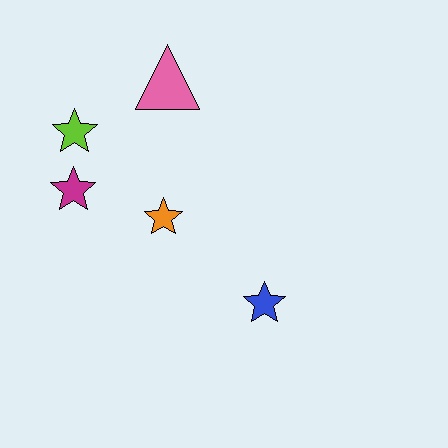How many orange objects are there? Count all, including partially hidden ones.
There is 1 orange object.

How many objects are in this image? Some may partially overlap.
There are 5 objects.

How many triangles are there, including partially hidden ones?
There is 1 triangle.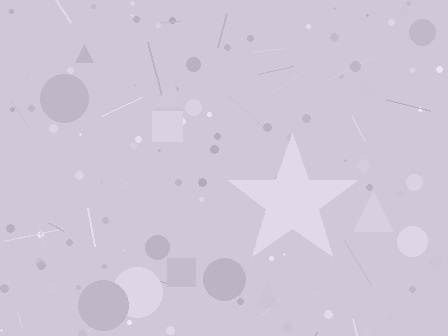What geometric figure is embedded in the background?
A star is embedded in the background.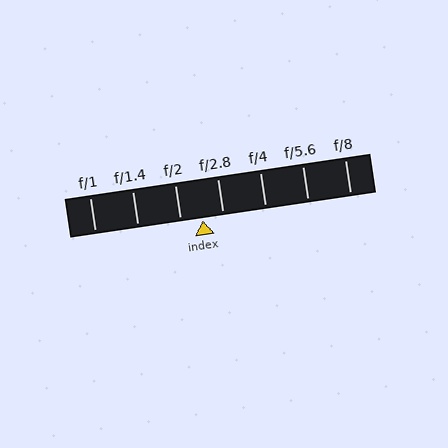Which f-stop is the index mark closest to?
The index mark is closest to f/2.8.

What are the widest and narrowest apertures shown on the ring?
The widest aperture shown is f/1 and the narrowest is f/8.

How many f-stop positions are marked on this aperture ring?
There are 7 f-stop positions marked.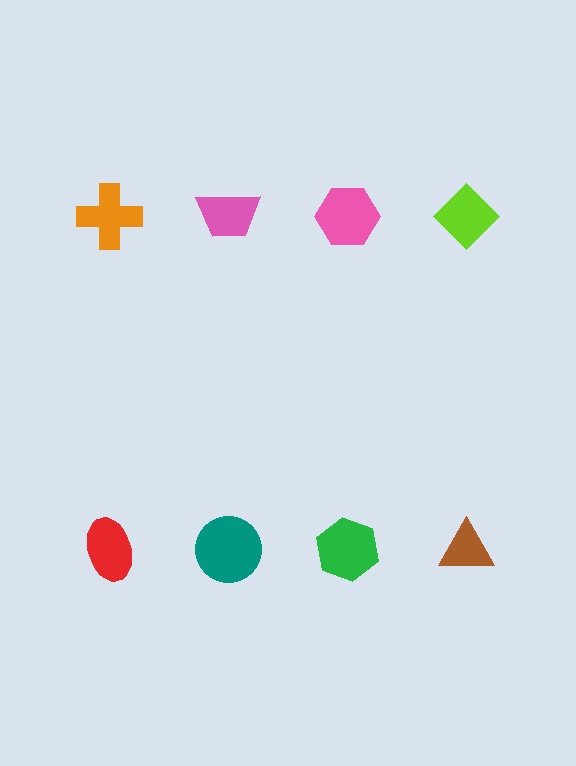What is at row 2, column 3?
A green hexagon.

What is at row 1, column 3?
A pink hexagon.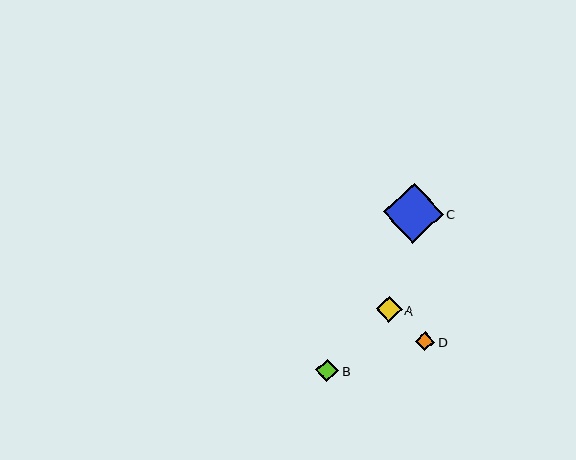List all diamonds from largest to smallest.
From largest to smallest: C, A, B, D.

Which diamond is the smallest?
Diamond D is the smallest with a size of approximately 20 pixels.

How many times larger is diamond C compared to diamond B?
Diamond C is approximately 2.6 times the size of diamond B.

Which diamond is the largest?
Diamond C is the largest with a size of approximately 60 pixels.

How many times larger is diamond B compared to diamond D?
Diamond B is approximately 1.2 times the size of diamond D.